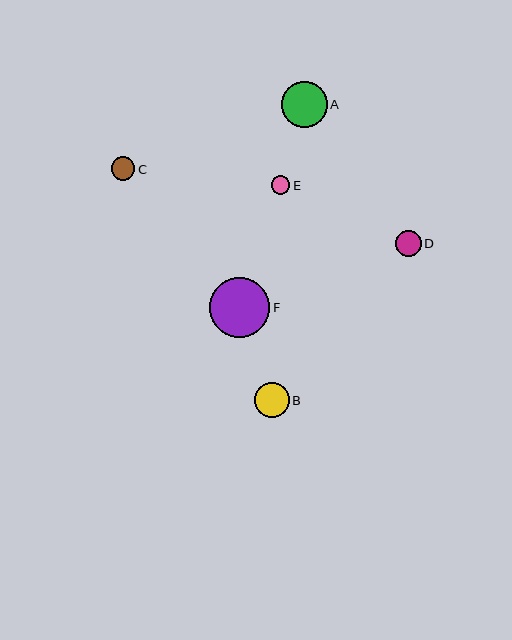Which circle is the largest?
Circle F is the largest with a size of approximately 60 pixels.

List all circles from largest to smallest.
From largest to smallest: F, A, B, D, C, E.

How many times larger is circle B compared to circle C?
Circle B is approximately 1.5 times the size of circle C.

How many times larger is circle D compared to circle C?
Circle D is approximately 1.1 times the size of circle C.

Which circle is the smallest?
Circle E is the smallest with a size of approximately 19 pixels.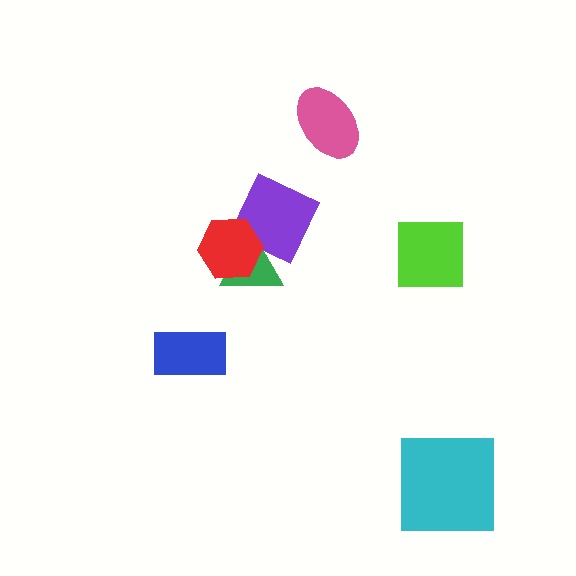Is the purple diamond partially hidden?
Yes, it is partially covered by another shape.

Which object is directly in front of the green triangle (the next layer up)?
The purple diamond is directly in front of the green triangle.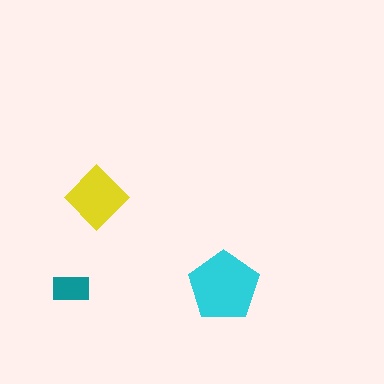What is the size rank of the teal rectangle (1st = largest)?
3rd.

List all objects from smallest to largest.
The teal rectangle, the yellow diamond, the cyan pentagon.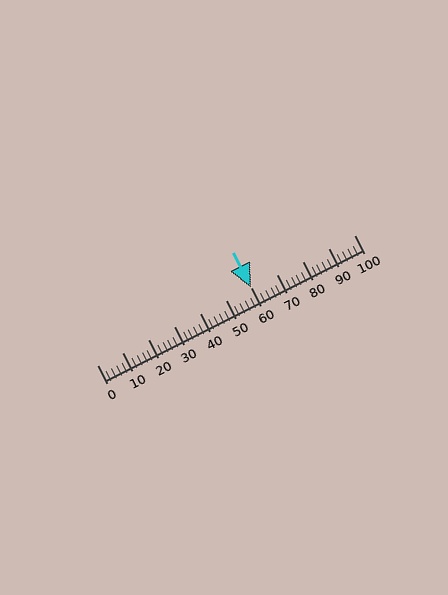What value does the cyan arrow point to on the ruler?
The cyan arrow points to approximately 60.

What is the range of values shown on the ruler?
The ruler shows values from 0 to 100.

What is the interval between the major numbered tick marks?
The major tick marks are spaced 10 units apart.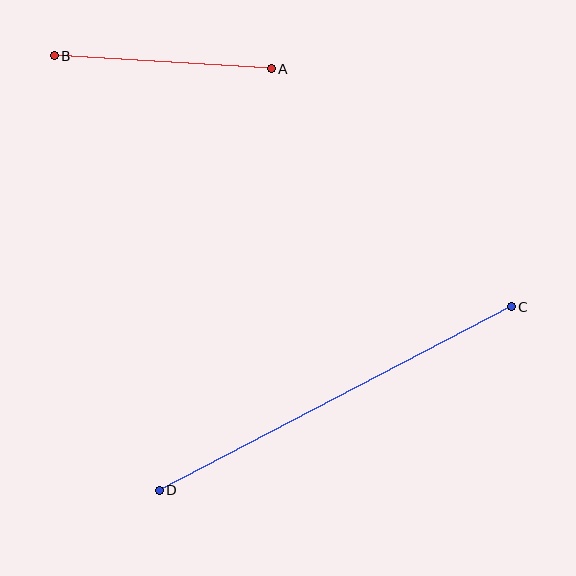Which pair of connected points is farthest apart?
Points C and D are farthest apart.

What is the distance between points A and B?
The distance is approximately 217 pixels.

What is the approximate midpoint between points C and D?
The midpoint is at approximately (335, 399) pixels.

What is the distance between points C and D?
The distance is approximately 397 pixels.